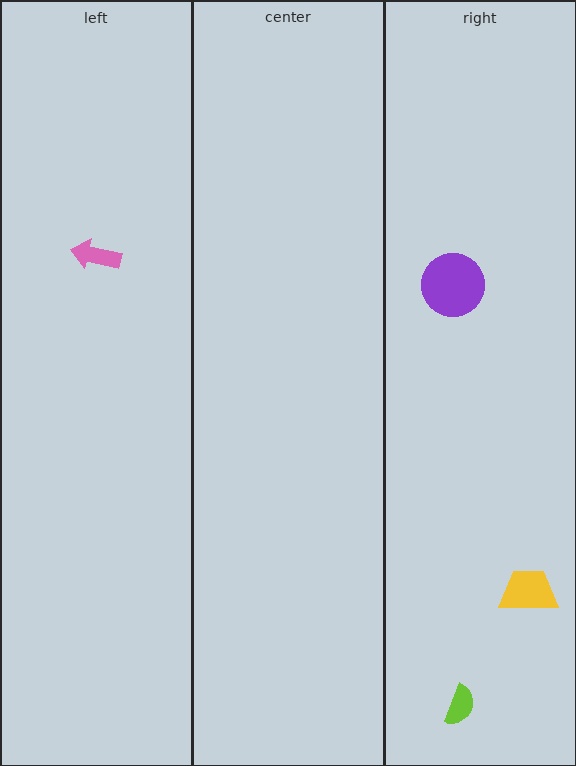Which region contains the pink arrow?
The left region.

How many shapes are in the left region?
1.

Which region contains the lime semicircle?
The right region.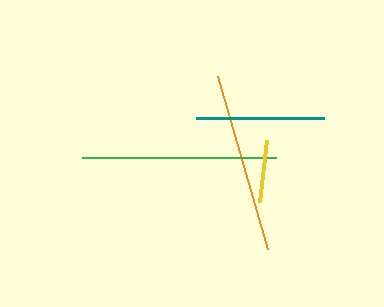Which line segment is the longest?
The green line is the longest at approximately 194 pixels.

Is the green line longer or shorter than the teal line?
The green line is longer than the teal line.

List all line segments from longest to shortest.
From longest to shortest: green, orange, teal, yellow.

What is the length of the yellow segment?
The yellow segment is approximately 62 pixels long.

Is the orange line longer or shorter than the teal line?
The orange line is longer than the teal line.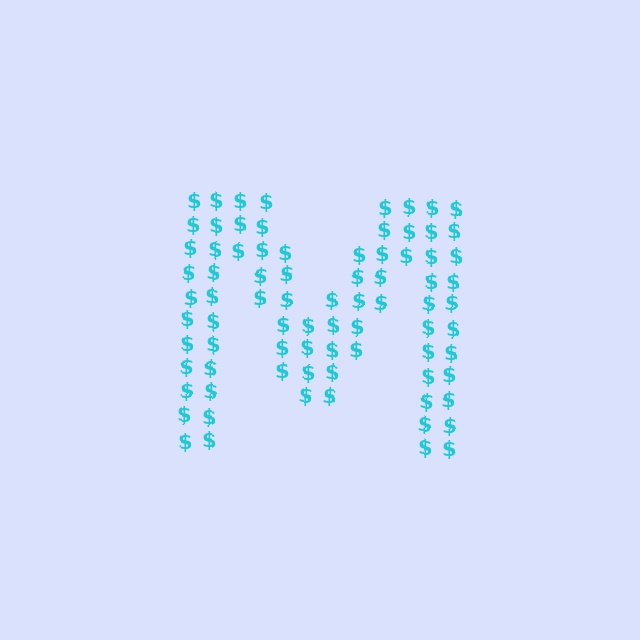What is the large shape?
The large shape is the letter M.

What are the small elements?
The small elements are dollar signs.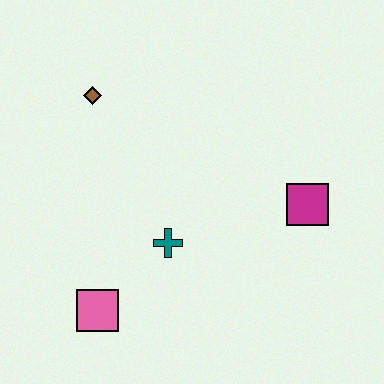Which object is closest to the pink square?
The teal cross is closest to the pink square.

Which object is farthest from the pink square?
The magenta square is farthest from the pink square.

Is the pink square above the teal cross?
No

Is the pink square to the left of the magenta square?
Yes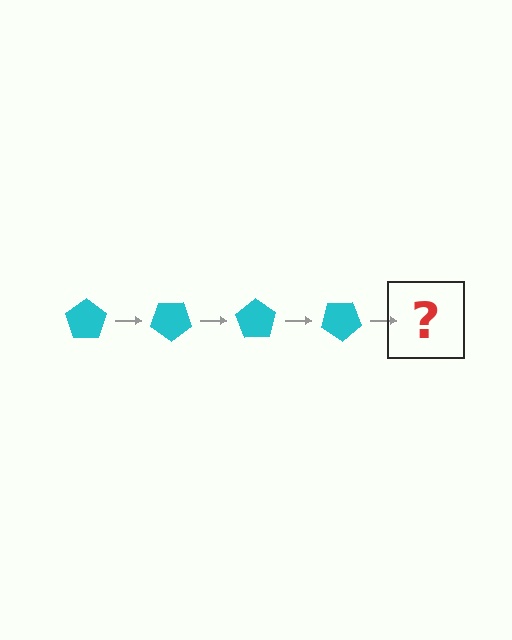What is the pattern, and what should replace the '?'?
The pattern is that the pentagon rotates 35 degrees each step. The '?' should be a cyan pentagon rotated 140 degrees.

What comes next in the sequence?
The next element should be a cyan pentagon rotated 140 degrees.